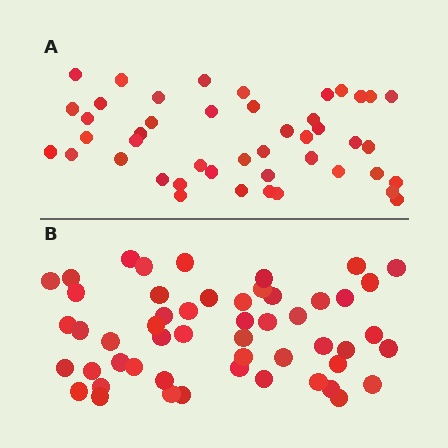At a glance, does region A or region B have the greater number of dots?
Region B (the bottom region) has more dots.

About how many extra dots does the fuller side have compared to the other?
Region B has roughly 8 or so more dots than region A.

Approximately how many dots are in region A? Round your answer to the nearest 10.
About 40 dots. (The exact count is 45, which rounds to 40.)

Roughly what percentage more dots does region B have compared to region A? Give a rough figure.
About 15% more.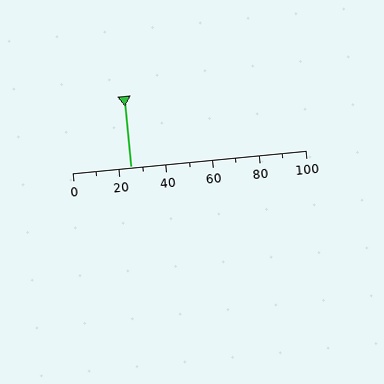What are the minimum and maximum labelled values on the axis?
The axis runs from 0 to 100.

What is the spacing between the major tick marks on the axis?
The major ticks are spaced 20 apart.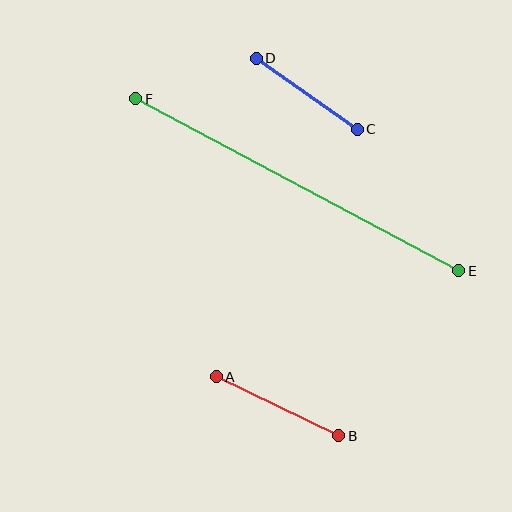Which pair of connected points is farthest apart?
Points E and F are farthest apart.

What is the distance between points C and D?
The distance is approximately 124 pixels.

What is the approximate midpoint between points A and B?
The midpoint is at approximately (278, 406) pixels.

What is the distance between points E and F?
The distance is approximately 366 pixels.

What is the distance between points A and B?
The distance is approximately 136 pixels.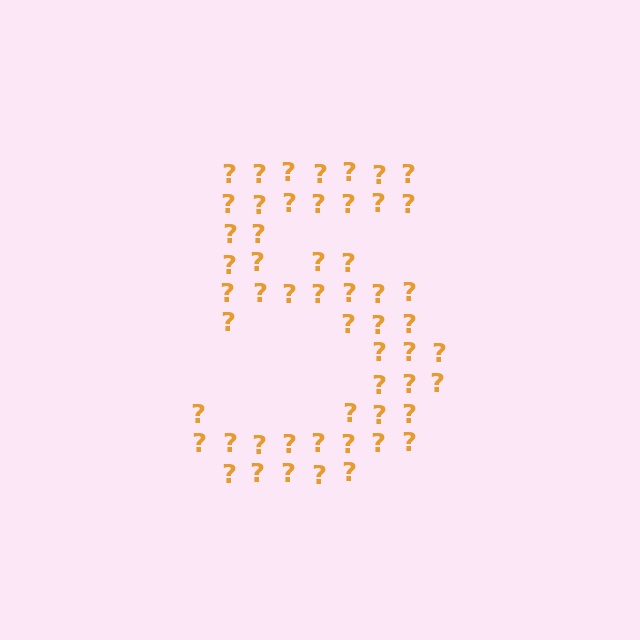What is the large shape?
The large shape is the digit 5.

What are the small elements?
The small elements are question marks.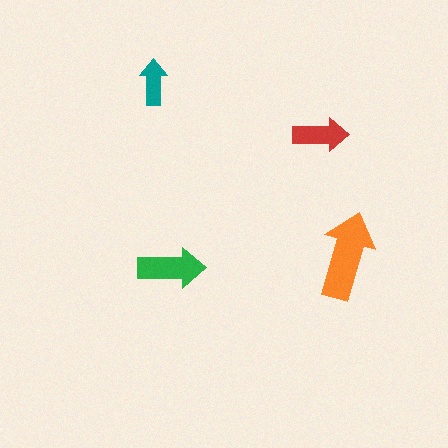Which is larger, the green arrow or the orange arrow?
The orange one.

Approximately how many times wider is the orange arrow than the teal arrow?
About 2 times wider.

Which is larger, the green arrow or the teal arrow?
The green one.